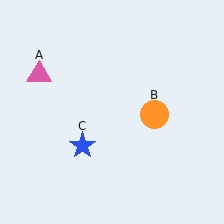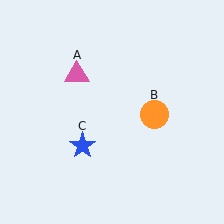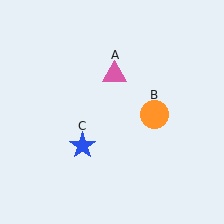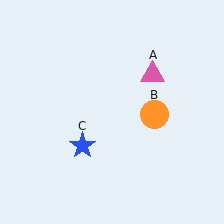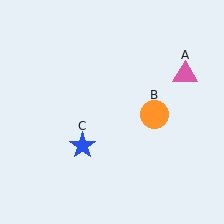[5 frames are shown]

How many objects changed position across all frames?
1 object changed position: pink triangle (object A).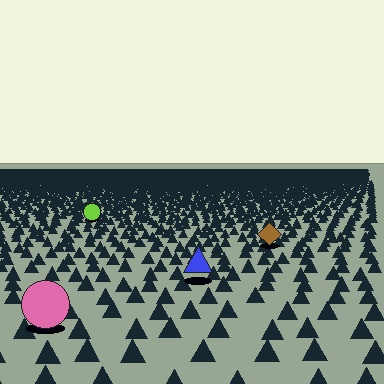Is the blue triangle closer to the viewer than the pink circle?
No. The pink circle is closer — you can tell from the texture gradient: the ground texture is coarser near it.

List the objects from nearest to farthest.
From nearest to farthest: the pink circle, the blue triangle, the brown diamond, the lime circle.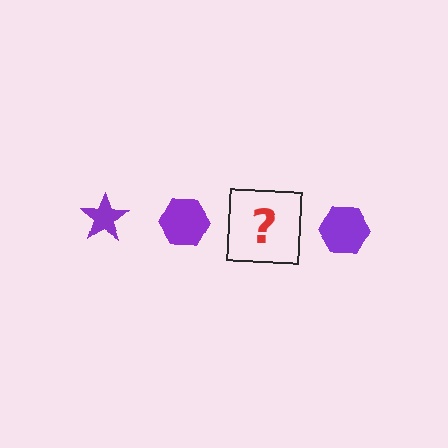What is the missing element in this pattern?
The missing element is a purple star.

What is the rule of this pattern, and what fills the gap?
The rule is that the pattern cycles through star, hexagon shapes in purple. The gap should be filled with a purple star.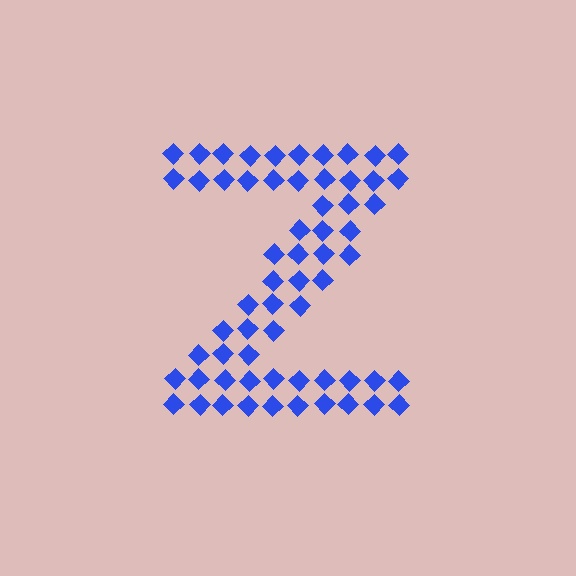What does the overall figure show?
The overall figure shows the letter Z.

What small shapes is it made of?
It is made of small diamonds.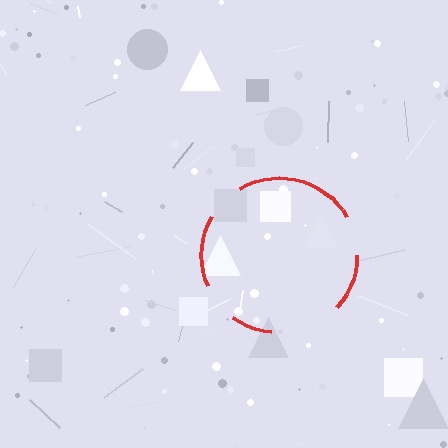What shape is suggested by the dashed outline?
The dashed outline suggests a circle.